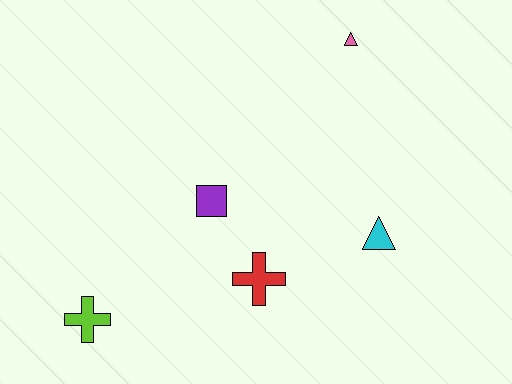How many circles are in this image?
There are no circles.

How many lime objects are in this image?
There is 1 lime object.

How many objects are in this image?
There are 5 objects.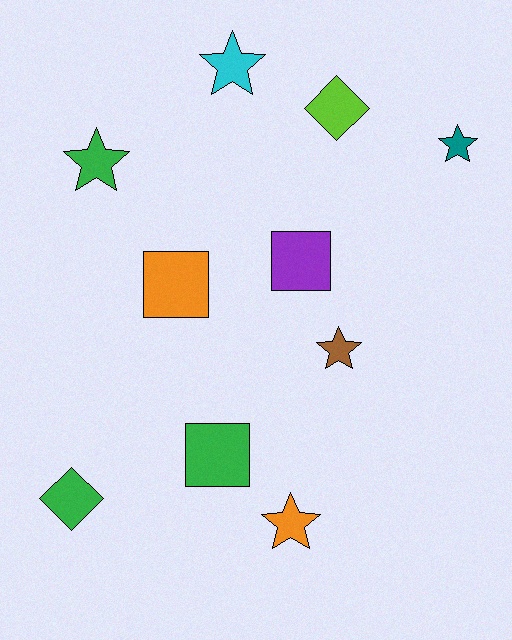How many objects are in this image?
There are 10 objects.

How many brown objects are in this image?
There is 1 brown object.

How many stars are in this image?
There are 5 stars.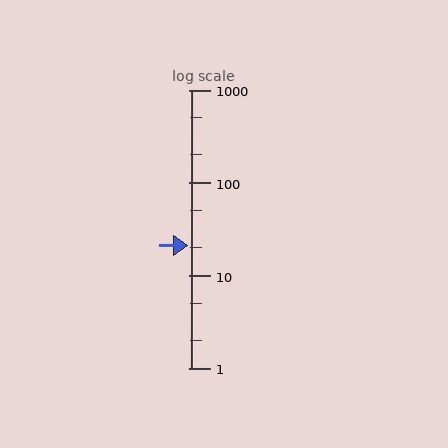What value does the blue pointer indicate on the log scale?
The pointer indicates approximately 21.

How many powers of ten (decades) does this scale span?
The scale spans 3 decades, from 1 to 1000.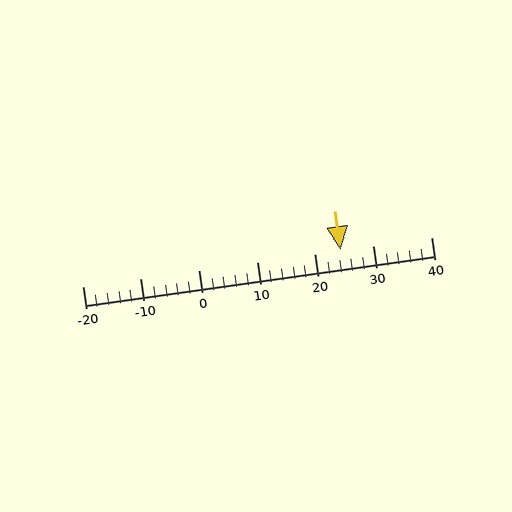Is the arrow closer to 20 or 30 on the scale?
The arrow is closer to 20.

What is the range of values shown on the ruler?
The ruler shows values from -20 to 40.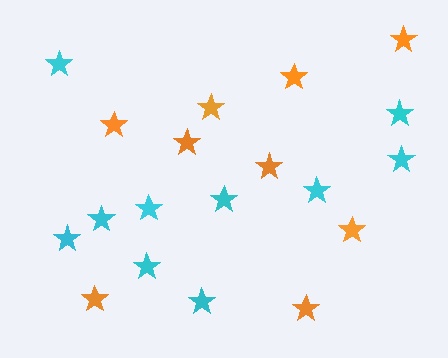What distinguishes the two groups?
There are 2 groups: one group of orange stars (9) and one group of cyan stars (10).